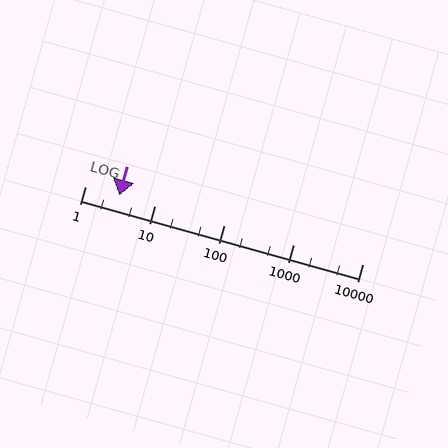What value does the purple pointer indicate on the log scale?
The pointer indicates approximately 3.1.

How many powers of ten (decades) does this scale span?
The scale spans 4 decades, from 1 to 10000.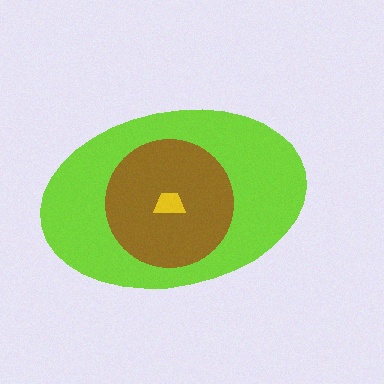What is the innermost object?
The yellow trapezoid.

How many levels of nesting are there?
3.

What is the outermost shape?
The lime ellipse.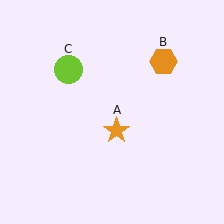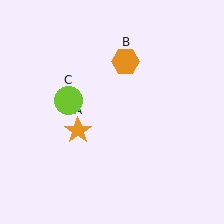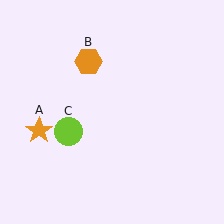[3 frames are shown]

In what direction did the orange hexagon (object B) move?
The orange hexagon (object B) moved left.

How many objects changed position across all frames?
3 objects changed position: orange star (object A), orange hexagon (object B), lime circle (object C).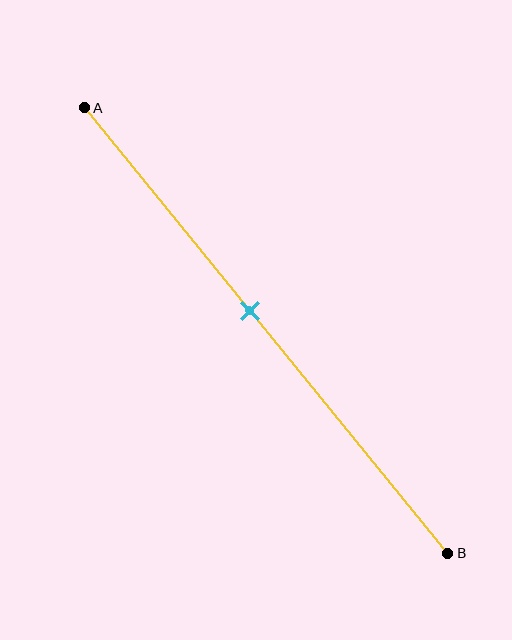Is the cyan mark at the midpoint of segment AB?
No, the mark is at about 45% from A, not at the 50% midpoint.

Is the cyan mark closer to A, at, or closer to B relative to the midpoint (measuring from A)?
The cyan mark is closer to point A than the midpoint of segment AB.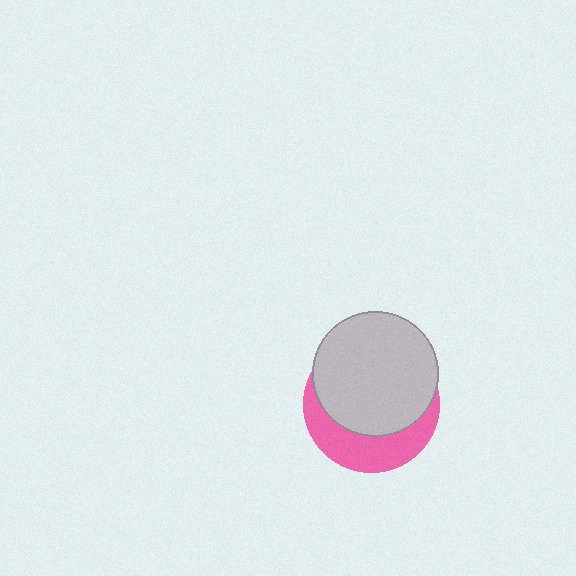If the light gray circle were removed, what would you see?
You would see the complete pink circle.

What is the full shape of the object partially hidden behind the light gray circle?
The partially hidden object is a pink circle.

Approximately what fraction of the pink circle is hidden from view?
Roughly 65% of the pink circle is hidden behind the light gray circle.